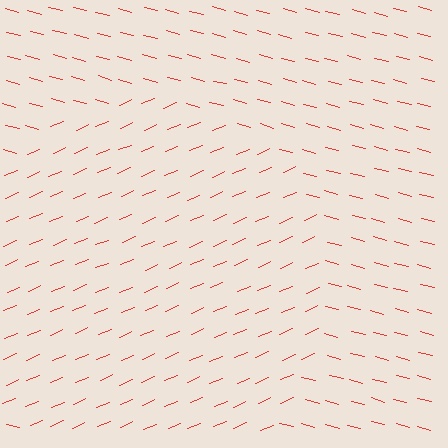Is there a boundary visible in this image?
Yes, there is a texture boundary formed by a change in line orientation.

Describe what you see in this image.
The image is filled with small red line segments. A circle region in the image has lines oriented differently from the surrounding lines, creating a visible texture boundary.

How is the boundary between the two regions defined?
The boundary is defined purely by a change in line orientation (approximately 38 degrees difference). All lines are the same color and thickness.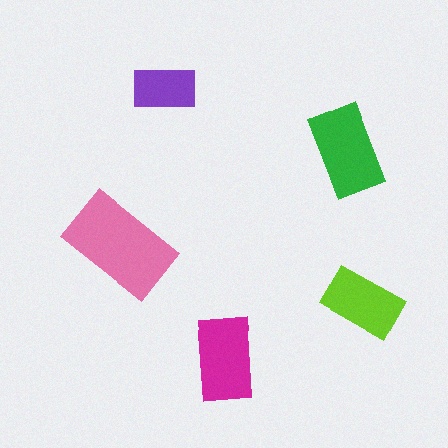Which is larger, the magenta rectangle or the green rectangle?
The green one.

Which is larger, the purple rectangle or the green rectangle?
The green one.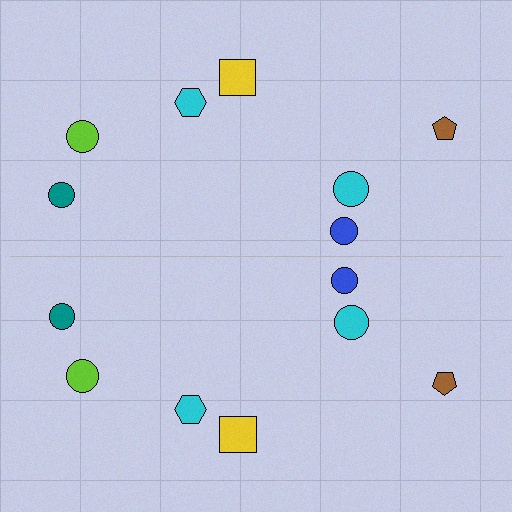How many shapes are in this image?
There are 14 shapes in this image.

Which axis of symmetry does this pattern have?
The pattern has a horizontal axis of symmetry running through the center of the image.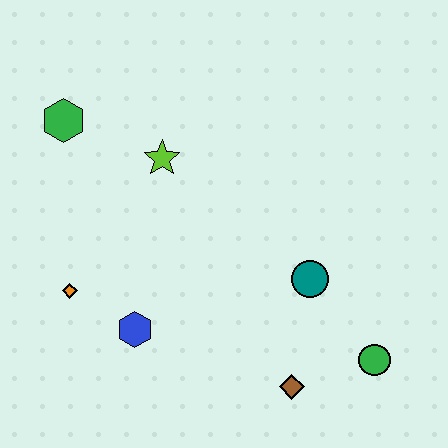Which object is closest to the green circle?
The brown diamond is closest to the green circle.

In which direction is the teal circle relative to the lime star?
The teal circle is to the right of the lime star.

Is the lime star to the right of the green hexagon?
Yes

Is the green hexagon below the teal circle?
No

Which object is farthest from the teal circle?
The green hexagon is farthest from the teal circle.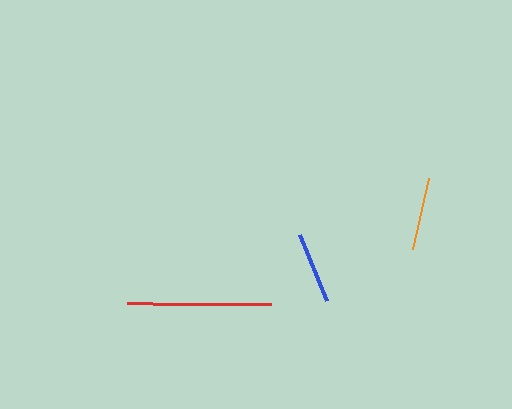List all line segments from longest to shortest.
From longest to shortest: red, orange, blue.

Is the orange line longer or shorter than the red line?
The red line is longer than the orange line.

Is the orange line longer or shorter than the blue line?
The orange line is longer than the blue line.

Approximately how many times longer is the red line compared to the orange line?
The red line is approximately 2.0 times the length of the orange line.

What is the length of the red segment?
The red segment is approximately 144 pixels long.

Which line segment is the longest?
The red line is the longest at approximately 144 pixels.